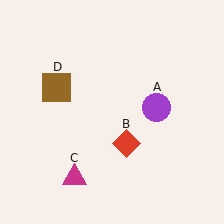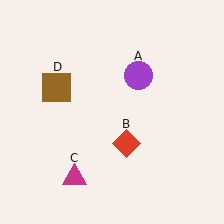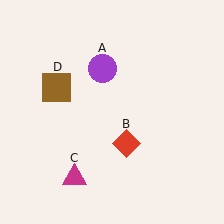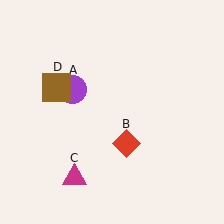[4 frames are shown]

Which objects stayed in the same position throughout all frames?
Red diamond (object B) and magenta triangle (object C) and brown square (object D) remained stationary.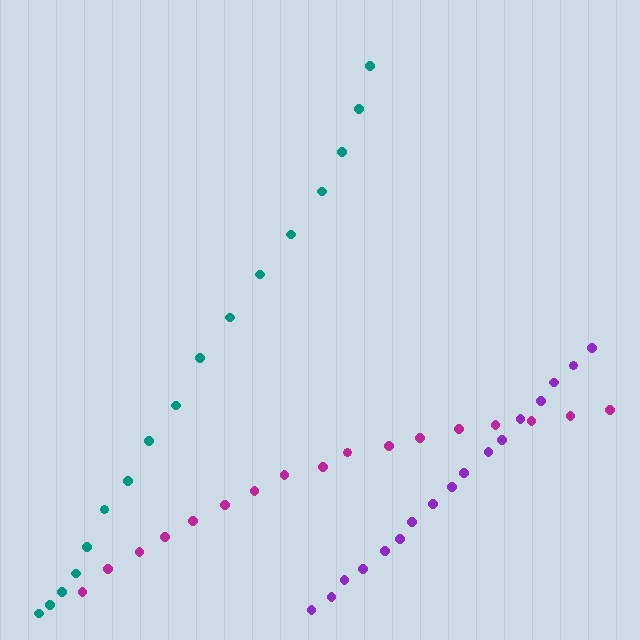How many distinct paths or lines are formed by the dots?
There are 3 distinct paths.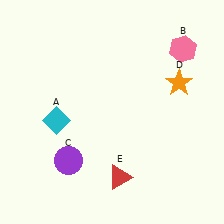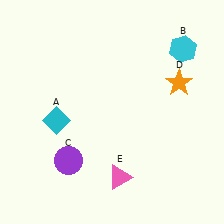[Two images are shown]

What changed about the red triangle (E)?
In Image 1, E is red. In Image 2, it changed to pink.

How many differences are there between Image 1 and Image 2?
There are 2 differences between the two images.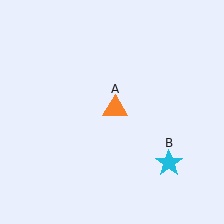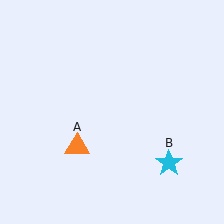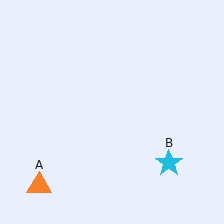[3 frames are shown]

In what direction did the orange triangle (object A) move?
The orange triangle (object A) moved down and to the left.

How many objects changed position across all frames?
1 object changed position: orange triangle (object A).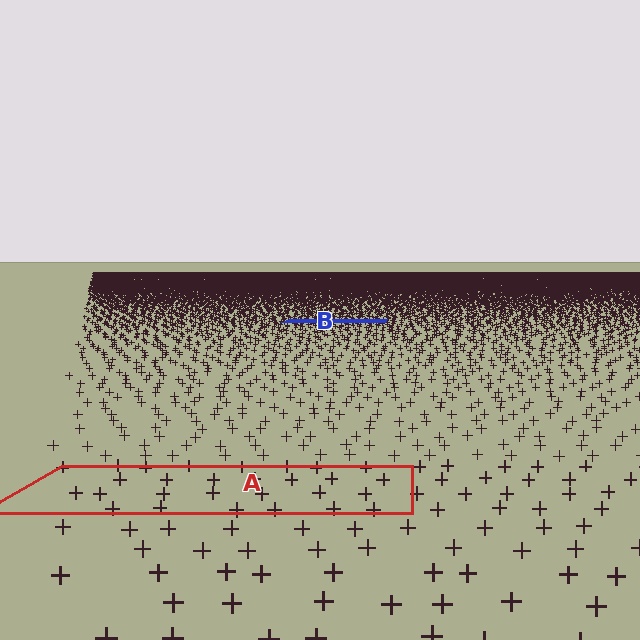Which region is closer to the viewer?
Region A is closer. The texture elements there are larger and more spread out.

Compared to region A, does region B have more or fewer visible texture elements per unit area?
Region B has more texture elements per unit area — they are packed more densely because it is farther away.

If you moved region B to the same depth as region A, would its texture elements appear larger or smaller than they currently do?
They would appear larger. At a closer depth, the same texture elements are projected at a bigger on-screen size.